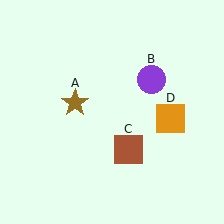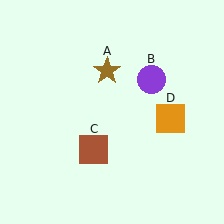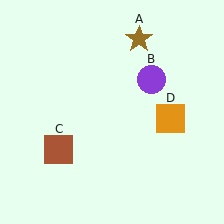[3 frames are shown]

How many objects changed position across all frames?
2 objects changed position: brown star (object A), brown square (object C).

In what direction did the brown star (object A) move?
The brown star (object A) moved up and to the right.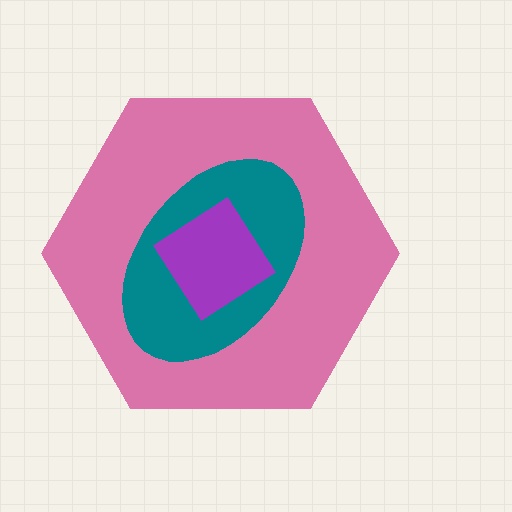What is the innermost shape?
The purple diamond.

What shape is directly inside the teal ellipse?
The purple diamond.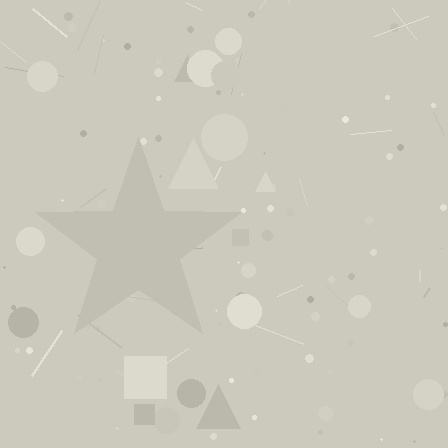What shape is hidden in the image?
A star is hidden in the image.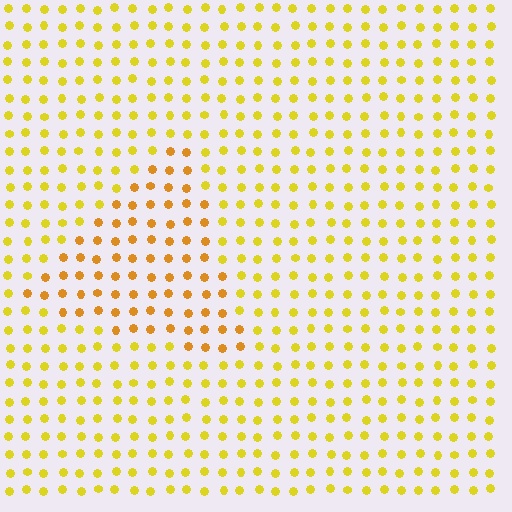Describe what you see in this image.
The image is filled with small yellow elements in a uniform arrangement. A triangle-shaped region is visible where the elements are tinted to a slightly different hue, forming a subtle color boundary.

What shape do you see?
I see a triangle.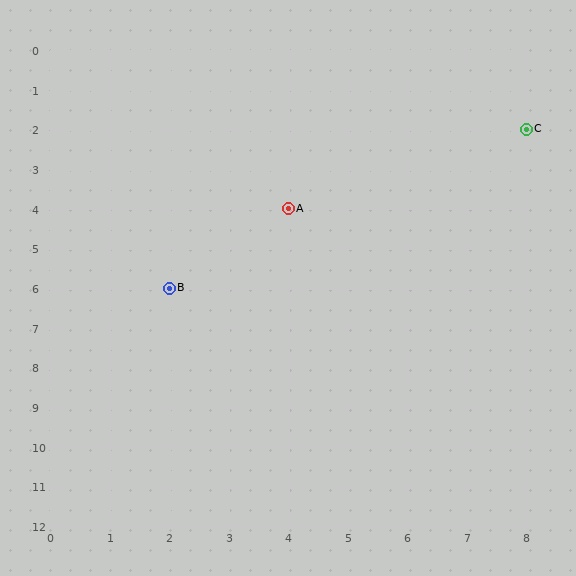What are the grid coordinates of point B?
Point B is at grid coordinates (2, 6).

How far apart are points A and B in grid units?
Points A and B are 2 columns and 2 rows apart (about 2.8 grid units diagonally).